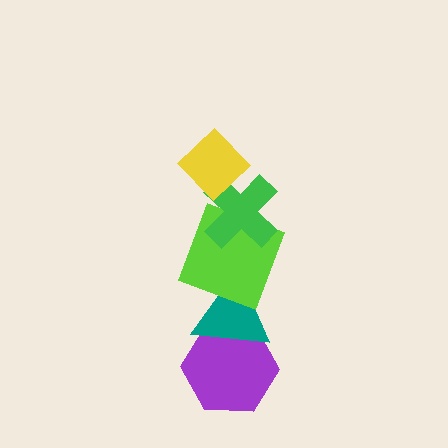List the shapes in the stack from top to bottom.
From top to bottom: the yellow diamond, the green cross, the lime square, the teal triangle, the purple hexagon.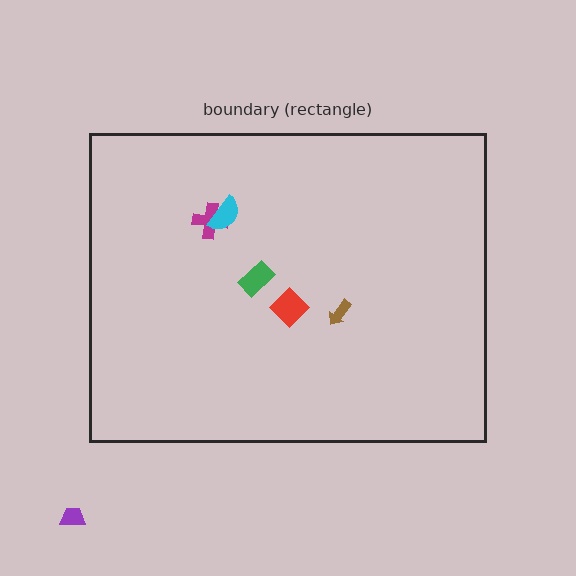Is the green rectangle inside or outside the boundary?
Inside.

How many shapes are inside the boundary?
5 inside, 1 outside.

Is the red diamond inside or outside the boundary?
Inside.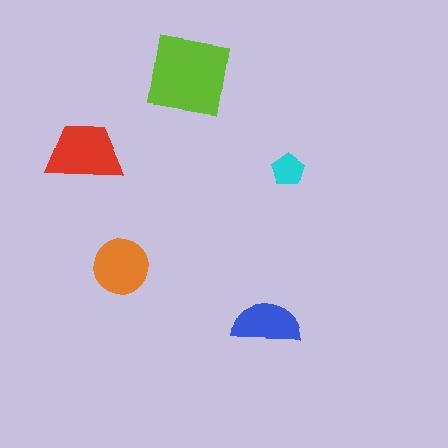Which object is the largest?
The lime square.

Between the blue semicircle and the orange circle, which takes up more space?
The orange circle.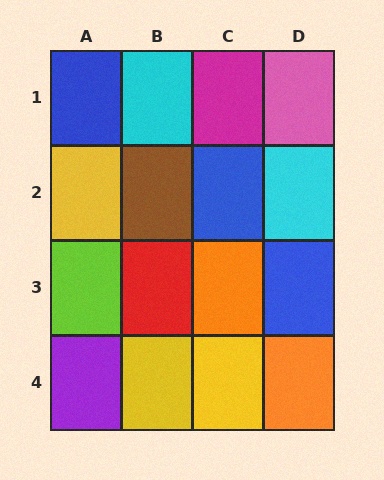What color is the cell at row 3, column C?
Orange.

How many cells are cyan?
2 cells are cyan.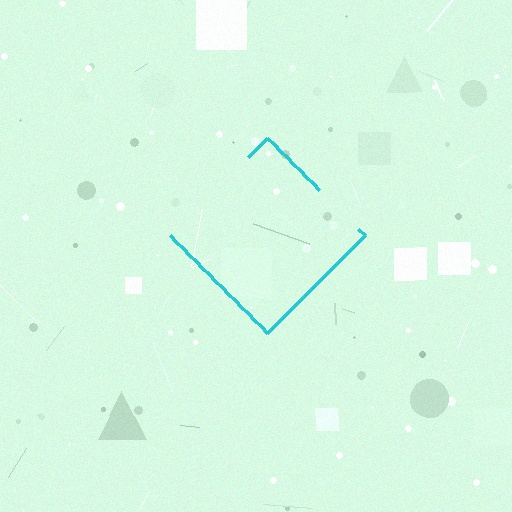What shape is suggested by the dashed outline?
The dashed outline suggests a diamond.